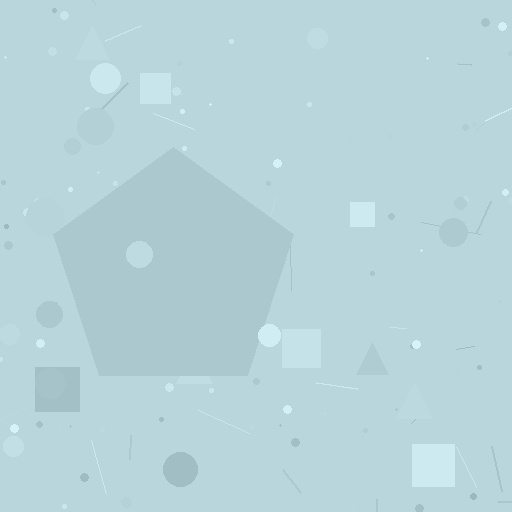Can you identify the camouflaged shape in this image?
The camouflaged shape is a pentagon.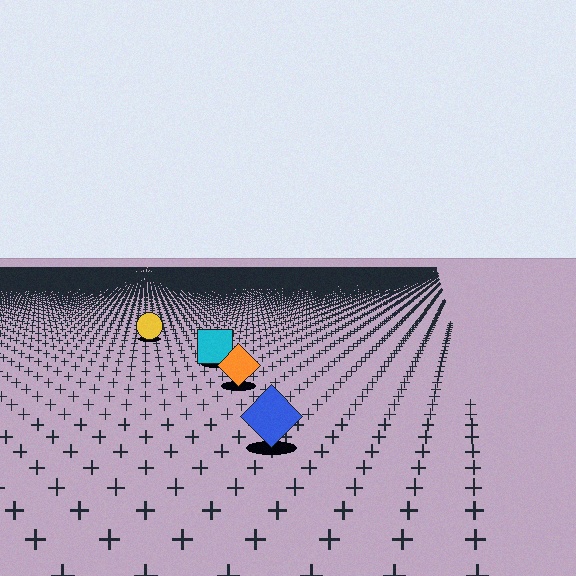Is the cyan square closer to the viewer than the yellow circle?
Yes. The cyan square is closer — you can tell from the texture gradient: the ground texture is coarser near it.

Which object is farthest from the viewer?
The yellow circle is farthest from the viewer. It appears smaller and the ground texture around it is denser.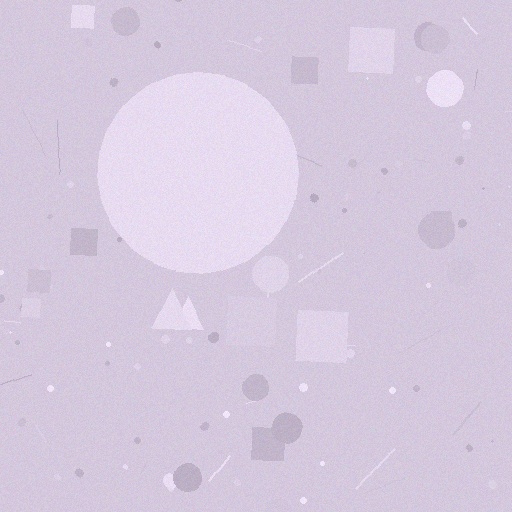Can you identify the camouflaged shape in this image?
The camouflaged shape is a circle.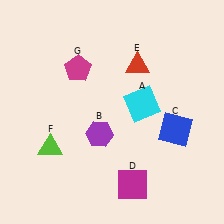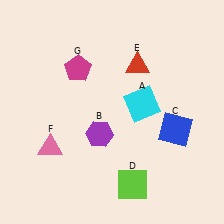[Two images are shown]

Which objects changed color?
D changed from magenta to lime. F changed from lime to pink.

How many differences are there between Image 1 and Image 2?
There are 2 differences between the two images.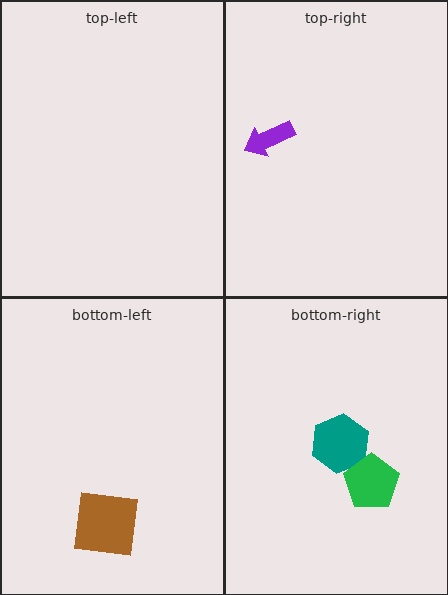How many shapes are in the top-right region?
1.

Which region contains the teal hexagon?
The bottom-right region.